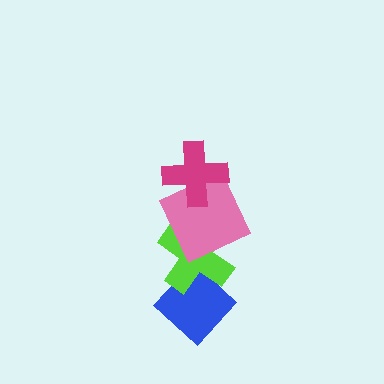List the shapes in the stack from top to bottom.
From top to bottom: the magenta cross, the pink square, the lime cross, the blue diamond.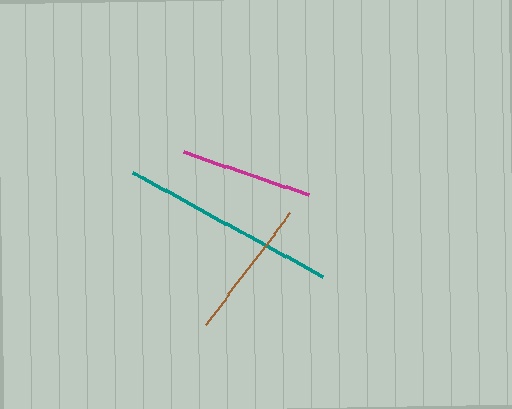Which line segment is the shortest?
The magenta line is the shortest at approximately 133 pixels.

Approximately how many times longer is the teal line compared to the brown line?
The teal line is approximately 1.5 times the length of the brown line.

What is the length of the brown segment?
The brown segment is approximately 140 pixels long.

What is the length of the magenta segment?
The magenta segment is approximately 133 pixels long.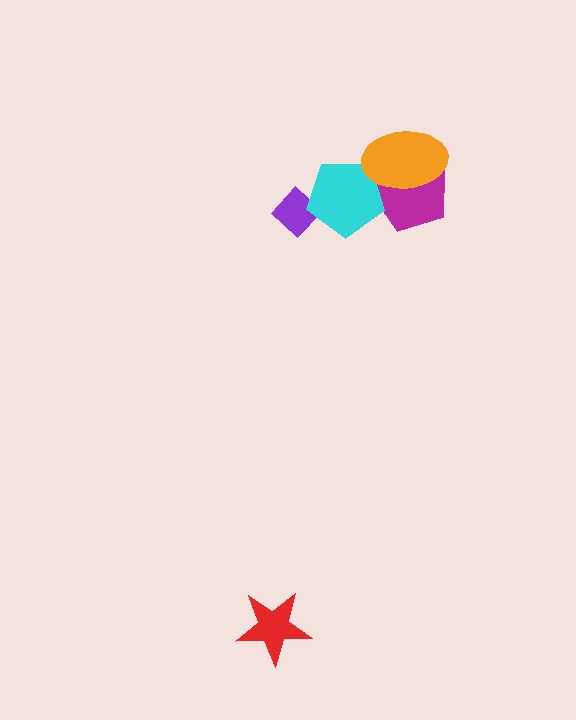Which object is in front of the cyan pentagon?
The orange ellipse is in front of the cyan pentagon.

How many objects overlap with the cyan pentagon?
3 objects overlap with the cyan pentagon.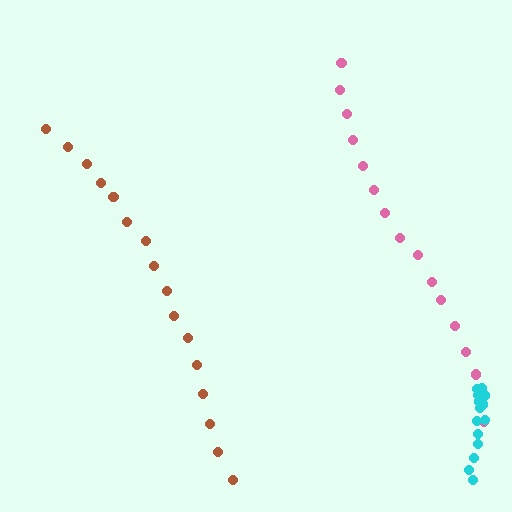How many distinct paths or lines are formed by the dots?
There are 3 distinct paths.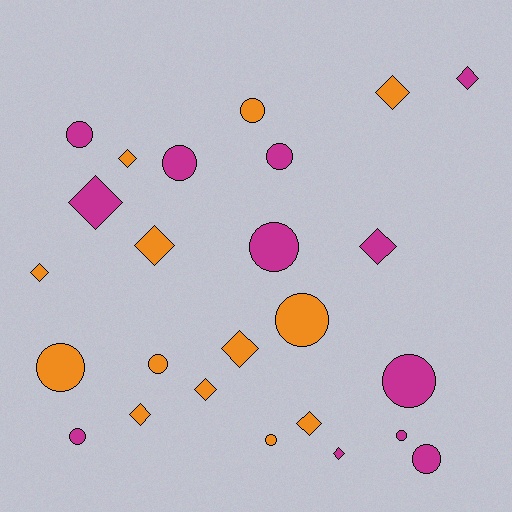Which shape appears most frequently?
Circle, with 13 objects.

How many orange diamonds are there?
There are 8 orange diamonds.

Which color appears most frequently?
Orange, with 13 objects.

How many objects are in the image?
There are 25 objects.